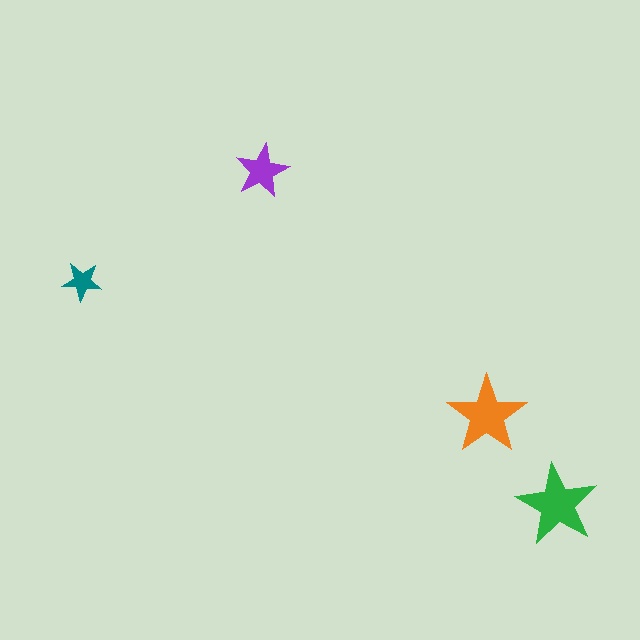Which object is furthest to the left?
The teal star is leftmost.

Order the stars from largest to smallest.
the green one, the orange one, the purple one, the teal one.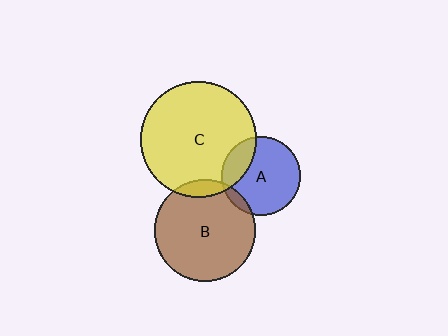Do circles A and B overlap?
Yes.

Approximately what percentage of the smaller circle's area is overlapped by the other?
Approximately 10%.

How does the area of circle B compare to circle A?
Approximately 1.6 times.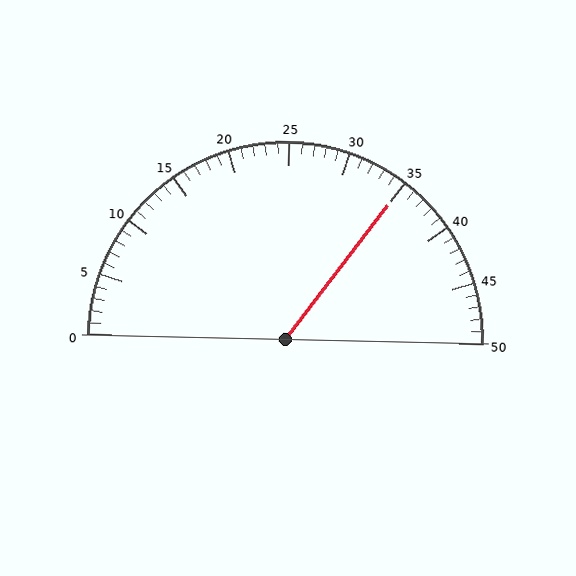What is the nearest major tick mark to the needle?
The nearest major tick mark is 35.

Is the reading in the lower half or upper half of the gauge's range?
The reading is in the upper half of the range (0 to 50).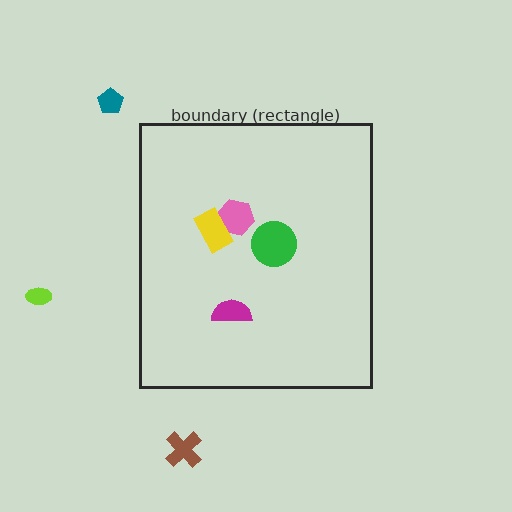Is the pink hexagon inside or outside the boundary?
Inside.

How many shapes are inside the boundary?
4 inside, 3 outside.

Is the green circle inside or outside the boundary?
Inside.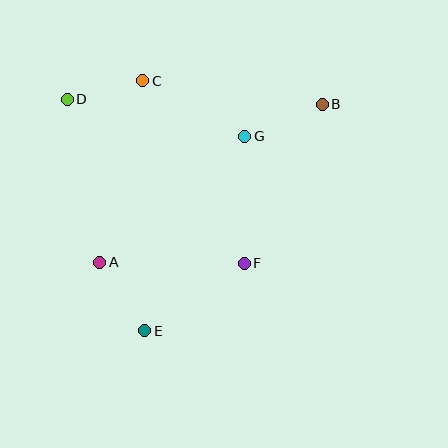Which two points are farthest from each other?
Points B and E are farthest from each other.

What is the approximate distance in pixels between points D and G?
The distance between D and G is approximately 181 pixels.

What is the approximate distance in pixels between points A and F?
The distance between A and F is approximately 145 pixels.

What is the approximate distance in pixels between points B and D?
The distance between B and D is approximately 255 pixels.